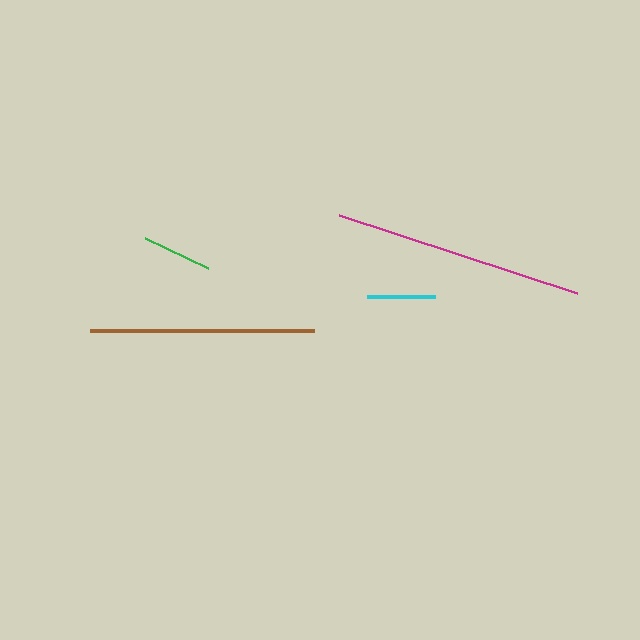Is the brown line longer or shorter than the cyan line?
The brown line is longer than the cyan line.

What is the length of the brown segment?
The brown segment is approximately 223 pixels long.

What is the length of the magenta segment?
The magenta segment is approximately 250 pixels long.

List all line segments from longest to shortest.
From longest to shortest: magenta, brown, green, cyan.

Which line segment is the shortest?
The cyan line is the shortest at approximately 68 pixels.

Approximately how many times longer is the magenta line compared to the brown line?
The magenta line is approximately 1.1 times the length of the brown line.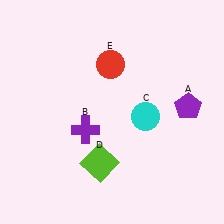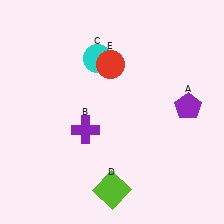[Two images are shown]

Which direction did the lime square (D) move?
The lime square (D) moved down.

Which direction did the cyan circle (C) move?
The cyan circle (C) moved up.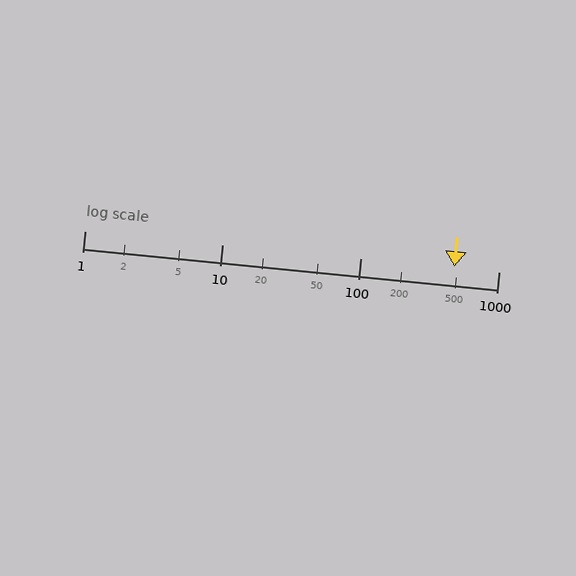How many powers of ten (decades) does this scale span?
The scale spans 3 decades, from 1 to 1000.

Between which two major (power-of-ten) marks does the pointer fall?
The pointer is between 100 and 1000.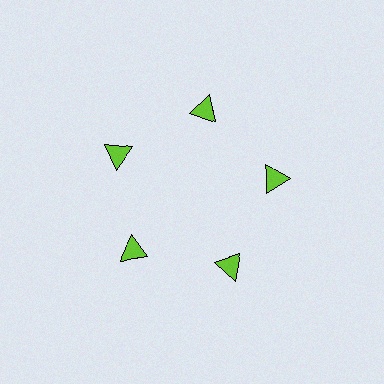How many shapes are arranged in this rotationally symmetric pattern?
There are 5 shapes, arranged in 5 groups of 1.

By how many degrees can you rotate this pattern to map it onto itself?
The pattern maps onto itself every 72 degrees of rotation.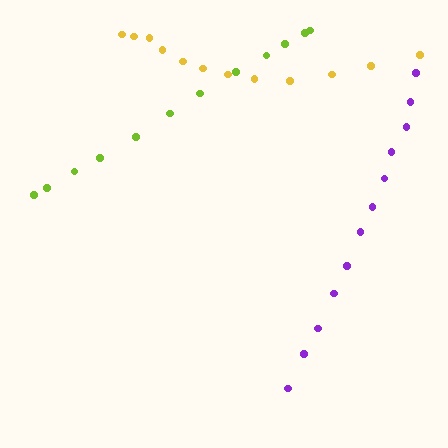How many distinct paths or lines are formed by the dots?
There are 3 distinct paths.